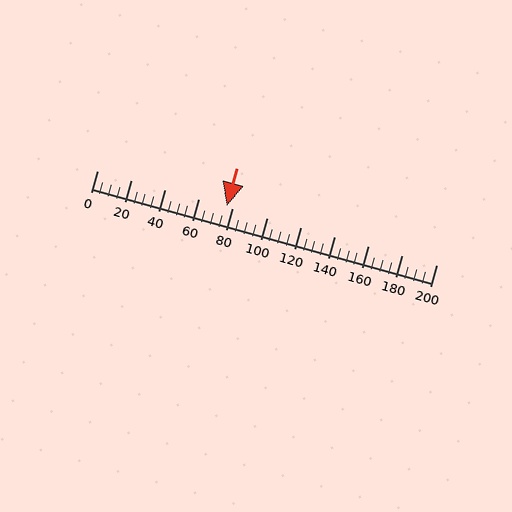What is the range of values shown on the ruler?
The ruler shows values from 0 to 200.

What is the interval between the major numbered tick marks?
The major tick marks are spaced 20 units apart.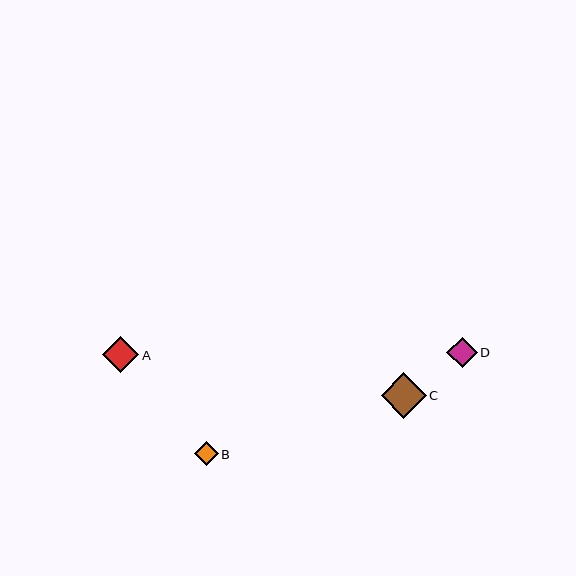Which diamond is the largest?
Diamond C is the largest with a size of approximately 45 pixels.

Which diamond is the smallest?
Diamond B is the smallest with a size of approximately 23 pixels.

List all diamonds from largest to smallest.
From largest to smallest: C, A, D, B.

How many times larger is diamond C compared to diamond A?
Diamond C is approximately 1.3 times the size of diamond A.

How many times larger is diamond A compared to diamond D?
Diamond A is approximately 1.2 times the size of diamond D.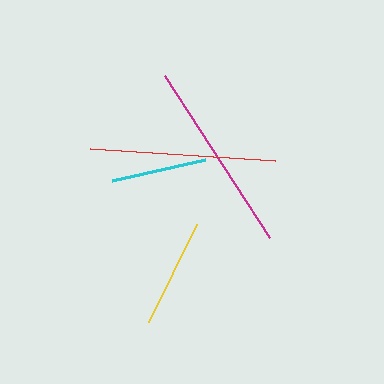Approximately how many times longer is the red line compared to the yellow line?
The red line is approximately 1.7 times the length of the yellow line.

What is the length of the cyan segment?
The cyan segment is approximately 96 pixels long.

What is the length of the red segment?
The red segment is approximately 186 pixels long.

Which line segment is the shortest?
The cyan line is the shortest at approximately 96 pixels.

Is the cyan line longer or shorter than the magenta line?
The magenta line is longer than the cyan line.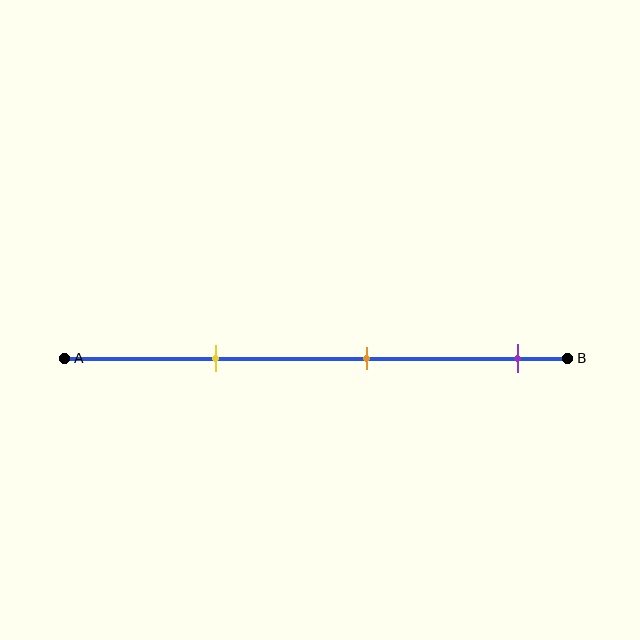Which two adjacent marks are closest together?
The yellow and orange marks are the closest adjacent pair.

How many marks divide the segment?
There are 3 marks dividing the segment.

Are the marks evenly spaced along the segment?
Yes, the marks are approximately evenly spaced.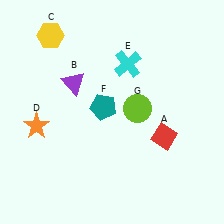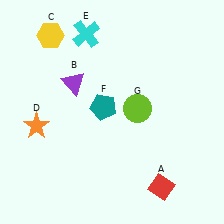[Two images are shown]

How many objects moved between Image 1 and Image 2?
2 objects moved between the two images.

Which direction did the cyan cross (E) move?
The cyan cross (E) moved left.